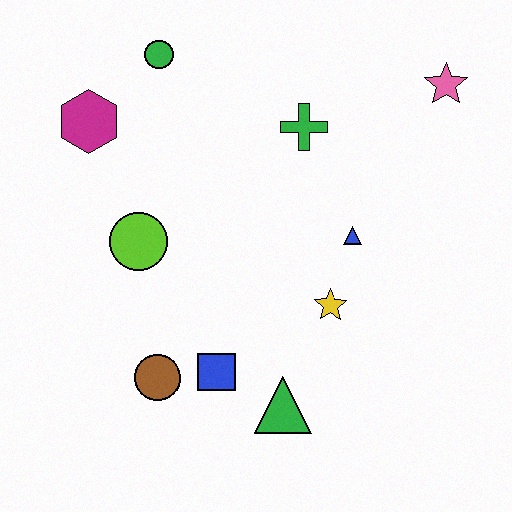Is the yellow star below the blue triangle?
Yes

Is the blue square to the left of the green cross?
Yes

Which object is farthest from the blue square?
The pink star is farthest from the blue square.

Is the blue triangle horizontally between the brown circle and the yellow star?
No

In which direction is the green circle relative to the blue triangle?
The green circle is to the left of the blue triangle.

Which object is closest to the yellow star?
The blue triangle is closest to the yellow star.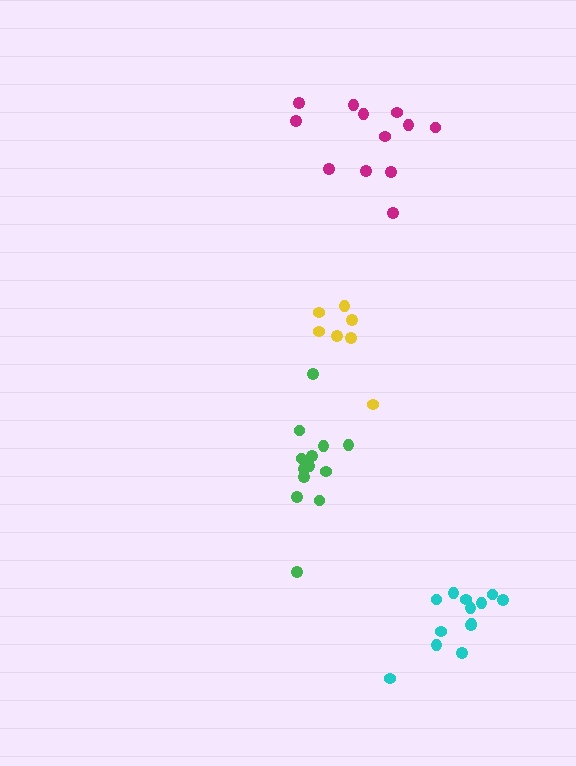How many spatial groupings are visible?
There are 4 spatial groupings.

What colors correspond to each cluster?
The clusters are colored: magenta, yellow, green, cyan.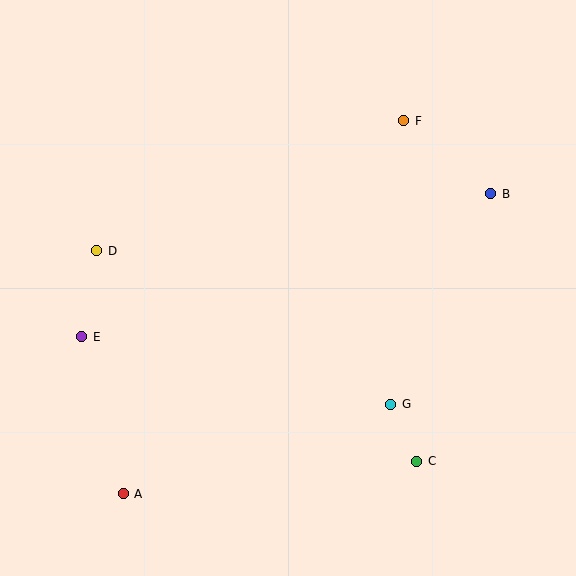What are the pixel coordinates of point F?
Point F is at (404, 121).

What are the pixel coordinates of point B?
Point B is at (491, 194).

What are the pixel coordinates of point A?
Point A is at (123, 494).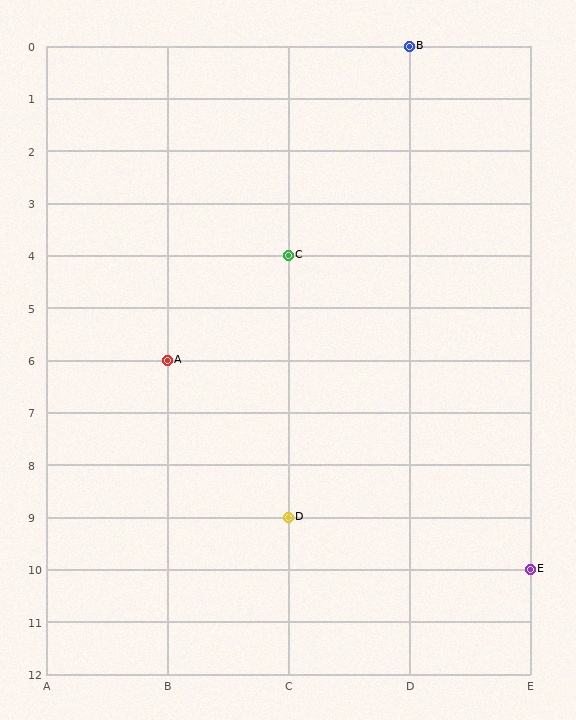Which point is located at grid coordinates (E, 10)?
Point E is at (E, 10).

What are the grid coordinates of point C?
Point C is at grid coordinates (C, 4).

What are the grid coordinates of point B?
Point B is at grid coordinates (D, 0).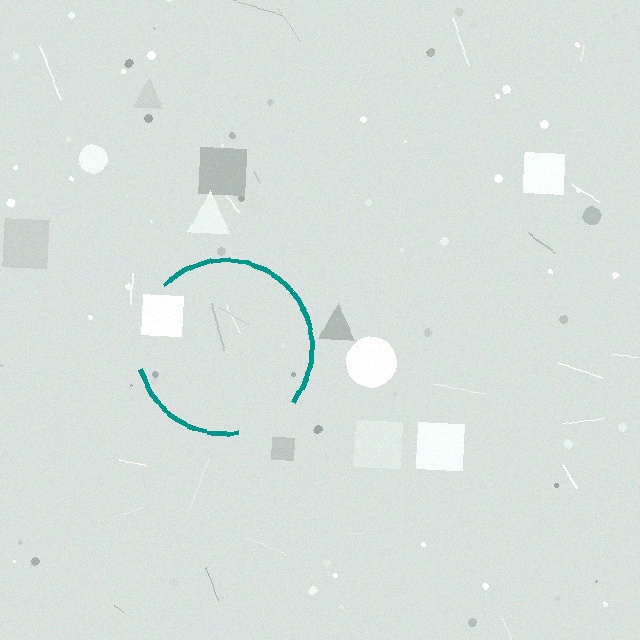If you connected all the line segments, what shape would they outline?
They would outline a circle.